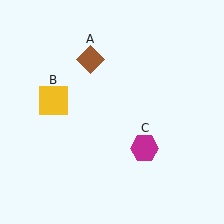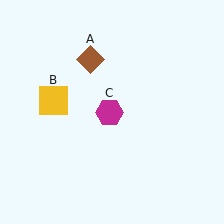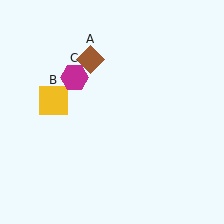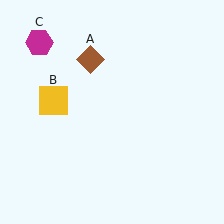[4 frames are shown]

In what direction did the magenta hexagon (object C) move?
The magenta hexagon (object C) moved up and to the left.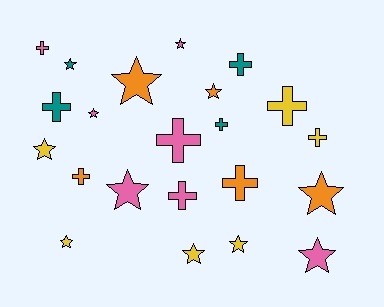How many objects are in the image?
There are 22 objects.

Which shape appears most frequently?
Star, with 12 objects.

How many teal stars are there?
There is 1 teal star.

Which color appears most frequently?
Pink, with 7 objects.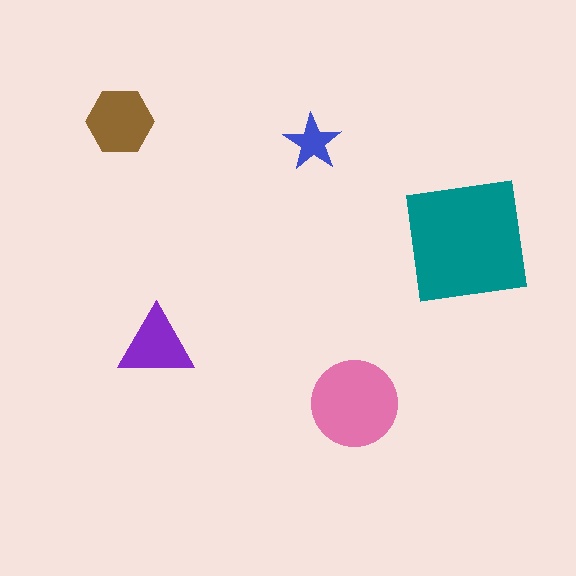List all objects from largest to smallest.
The teal square, the pink circle, the brown hexagon, the purple triangle, the blue star.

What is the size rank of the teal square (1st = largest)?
1st.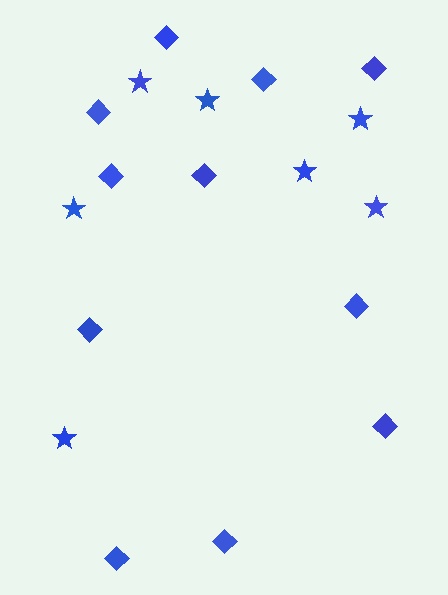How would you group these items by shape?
There are 2 groups: one group of stars (7) and one group of diamonds (11).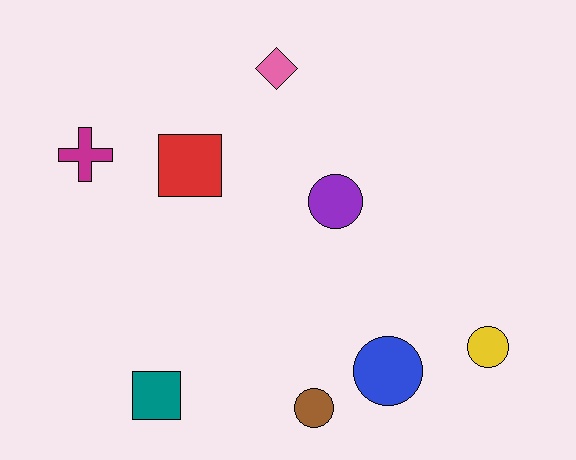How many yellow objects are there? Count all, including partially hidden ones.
There is 1 yellow object.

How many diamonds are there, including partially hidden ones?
There is 1 diamond.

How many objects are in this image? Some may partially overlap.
There are 8 objects.